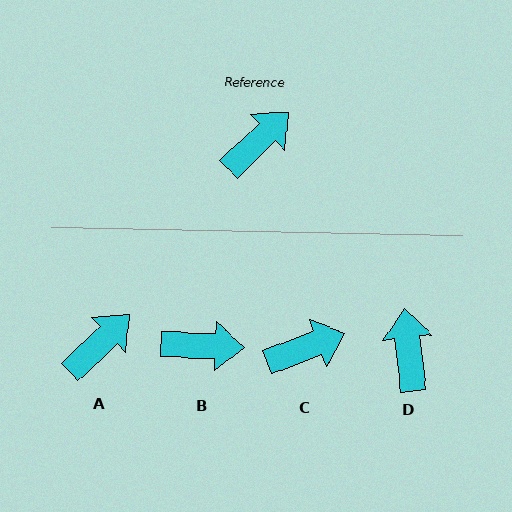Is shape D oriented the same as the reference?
No, it is off by about 52 degrees.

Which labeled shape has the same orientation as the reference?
A.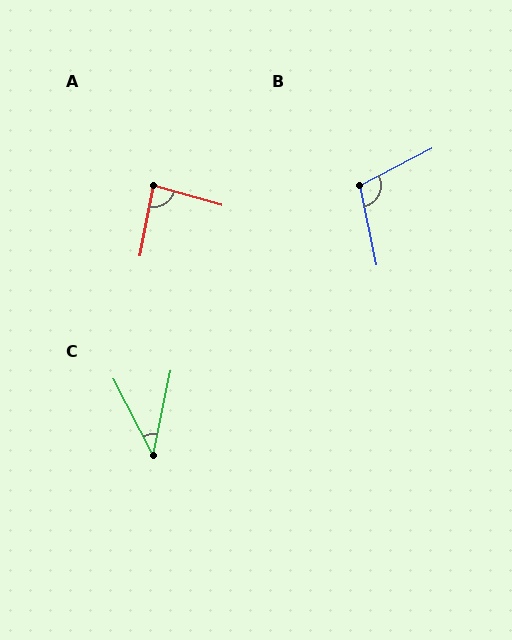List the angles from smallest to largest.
C (39°), A (84°), B (106°).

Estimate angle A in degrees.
Approximately 84 degrees.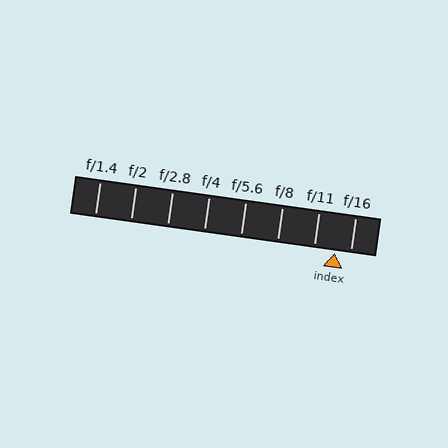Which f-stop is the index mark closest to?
The index mark is closest to f/16.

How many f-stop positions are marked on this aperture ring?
There are 8 f-stop positions marked.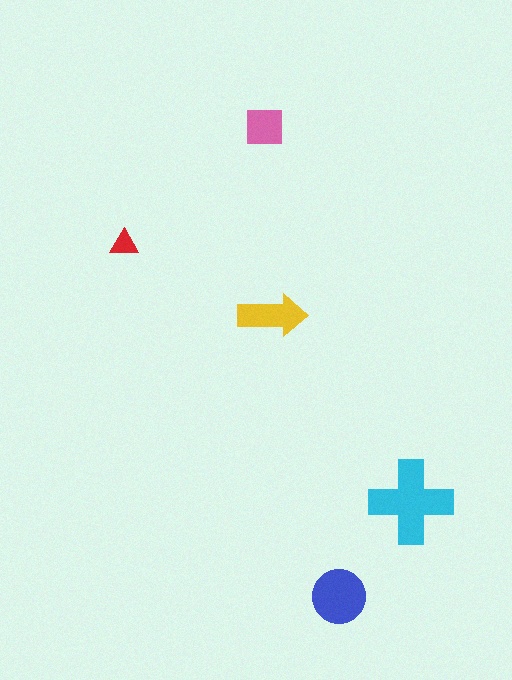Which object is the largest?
The cyan cross.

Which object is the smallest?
The red triangle.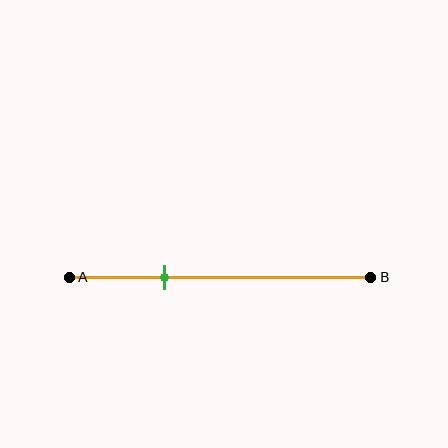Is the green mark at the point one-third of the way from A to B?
Yes, the mark is approximately at the one-third point.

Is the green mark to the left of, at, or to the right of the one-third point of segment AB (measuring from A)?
The green mark is approximately at the one-third point of segment AB.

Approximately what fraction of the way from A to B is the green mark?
The green mark is approximately 30% of the way from A to B.